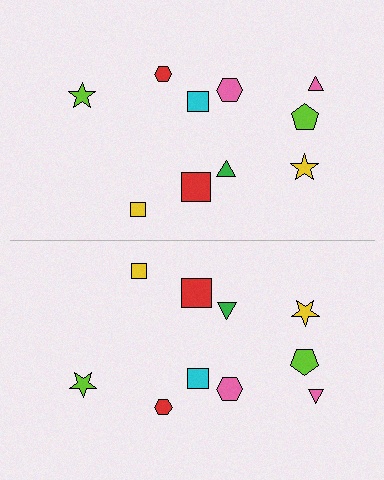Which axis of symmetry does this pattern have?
The pattern has a horizontal axis of symmetry running through the center of the image.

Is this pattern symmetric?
Yes, this pattern has bilateral (reflection) symmetry.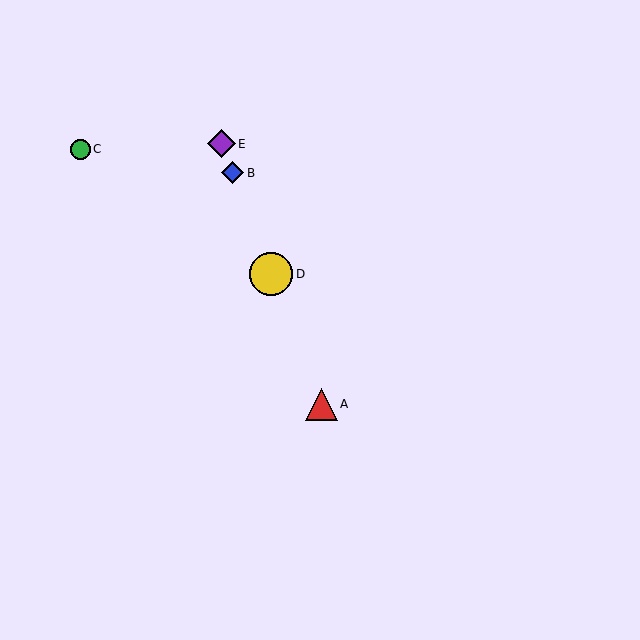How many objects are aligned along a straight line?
4 objects (A, B, D, E) are aligned along a straight line.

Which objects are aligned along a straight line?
Objects A, B, D, E are aligned along a straight line.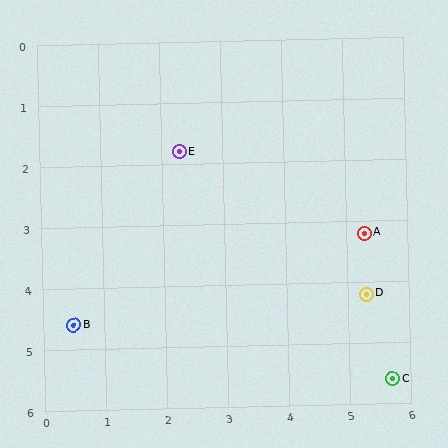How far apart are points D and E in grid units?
Points D and E are about 3.8 grid units apart.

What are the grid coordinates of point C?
Point C is at approximately (5.7, 5.6).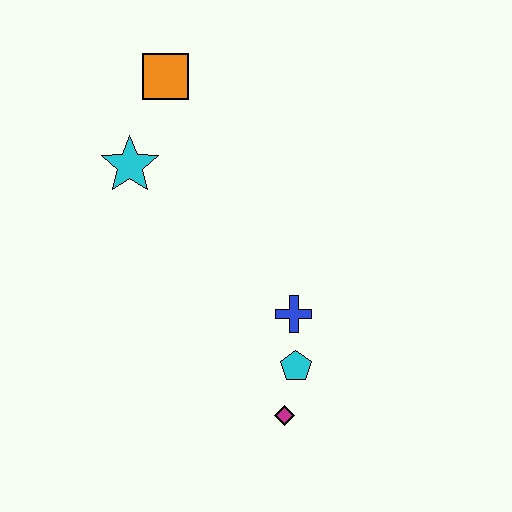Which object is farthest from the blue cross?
The orange square is farthest from the blue cross.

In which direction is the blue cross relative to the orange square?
The blue cross is below the orange square.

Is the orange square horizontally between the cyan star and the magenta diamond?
Yes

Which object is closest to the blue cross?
The cyan pentagon is closest to the blue cross.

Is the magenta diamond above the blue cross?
No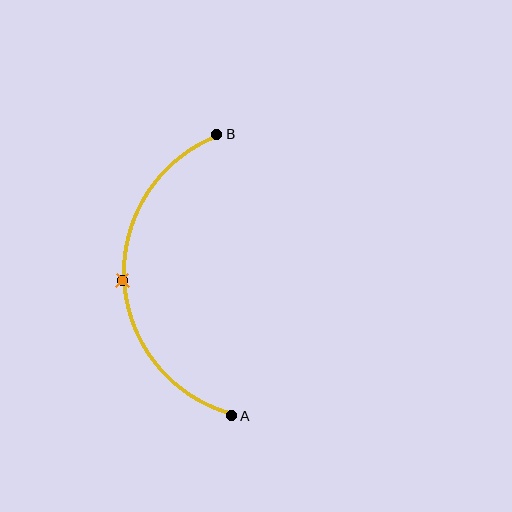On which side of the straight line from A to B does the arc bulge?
The arc bulges to the left of the straight line connecting A and B.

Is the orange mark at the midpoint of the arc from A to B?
Yes. The orange mark lies on the arc at equal arc-length from both A and B — it is the arc midpoint.